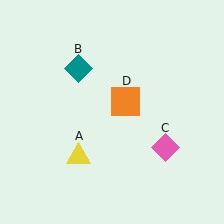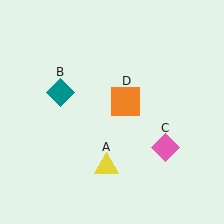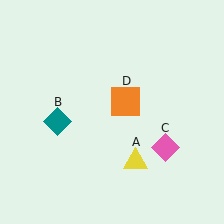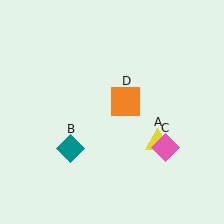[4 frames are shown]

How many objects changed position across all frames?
2 objects changed position: yellow triangle (object A), teal diamond (object B).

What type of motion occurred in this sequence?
The yellow triangle (object A), teal diamond (object B) rotated counterclockwise around the center of the scene.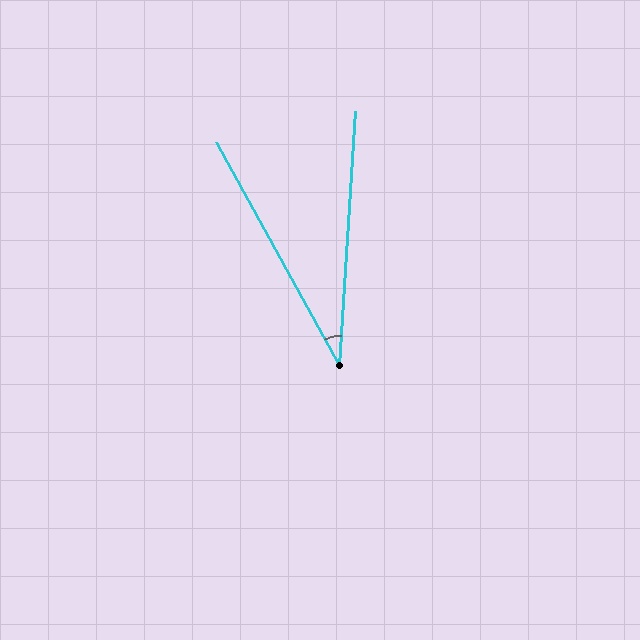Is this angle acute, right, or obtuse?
It is acute.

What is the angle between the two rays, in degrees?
Approximately 32 degrees.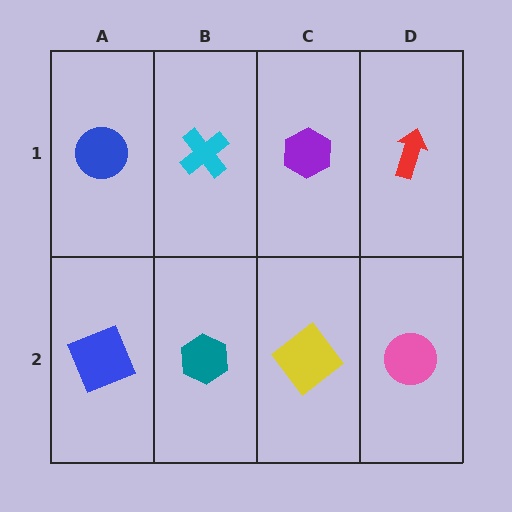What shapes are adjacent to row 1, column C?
A yellow diamond (row 2, column C), a cyan cross (row 1, column B), a red arrow (row 1, column D).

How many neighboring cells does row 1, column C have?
3.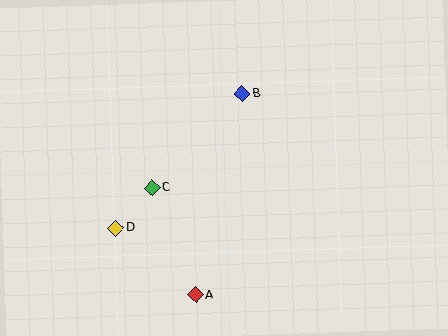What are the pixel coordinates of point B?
Point B is at (242, 93).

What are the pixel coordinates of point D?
Point D is at (116, 228).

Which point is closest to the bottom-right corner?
Point A is closest to the bottom-right corner.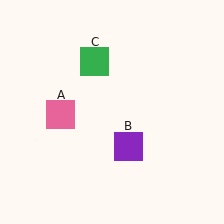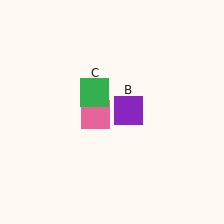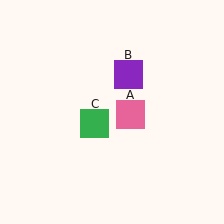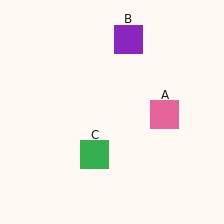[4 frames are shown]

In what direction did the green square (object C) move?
The green square (object C) moved down.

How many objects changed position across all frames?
3 objects changed position: pink square (object A), purple square (object B), green square (object C).